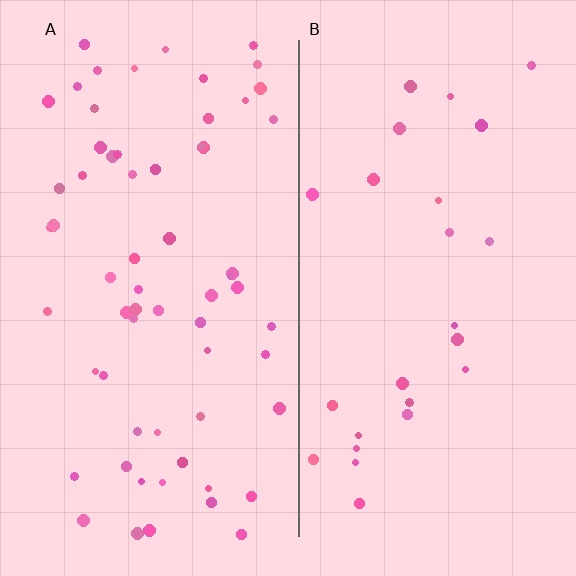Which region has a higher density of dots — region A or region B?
A (the left).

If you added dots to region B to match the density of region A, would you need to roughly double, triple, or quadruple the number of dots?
Approximately triple.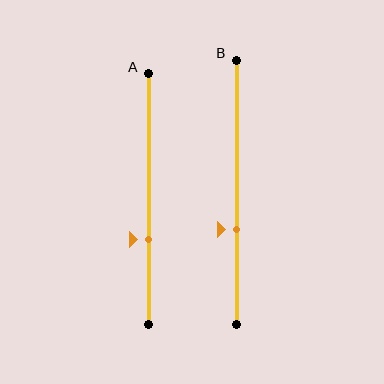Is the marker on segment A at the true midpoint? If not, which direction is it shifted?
No, the marker on segment A is shifted downward by about 16% of the segment length.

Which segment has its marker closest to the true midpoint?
Segment B has its marker closest to the true midpoint.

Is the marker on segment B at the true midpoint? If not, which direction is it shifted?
No, the marker on segment B is shifted downward by about 14% of the segment length.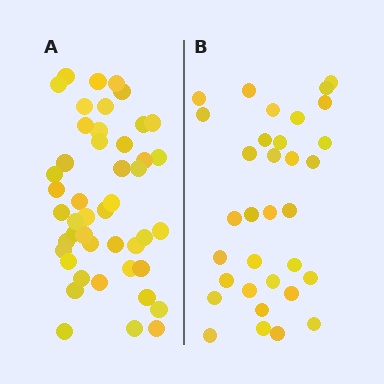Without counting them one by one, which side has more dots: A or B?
Region A (the left region) has more dots.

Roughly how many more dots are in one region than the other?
Region A has approximately 15 more dots than region B.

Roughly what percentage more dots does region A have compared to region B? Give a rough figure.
About 40% more.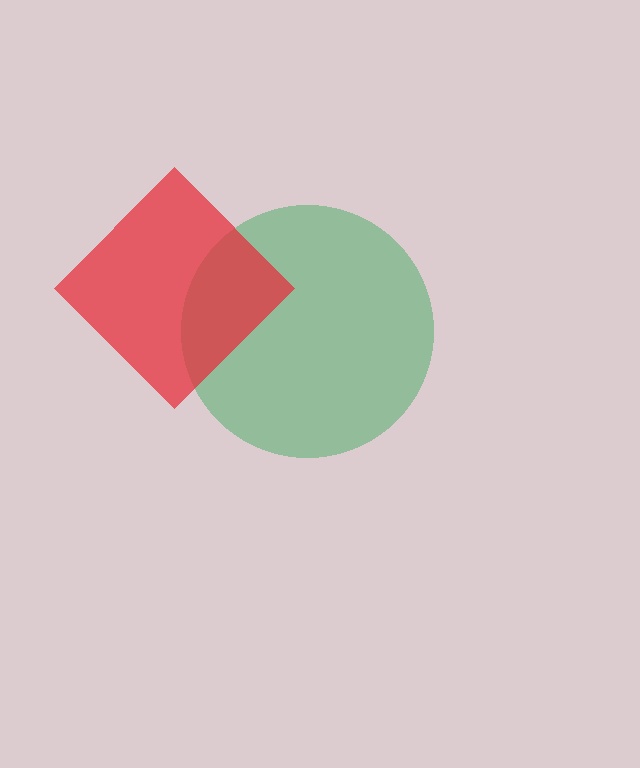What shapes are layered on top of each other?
The layered shapes are: a green circle, a red diamond.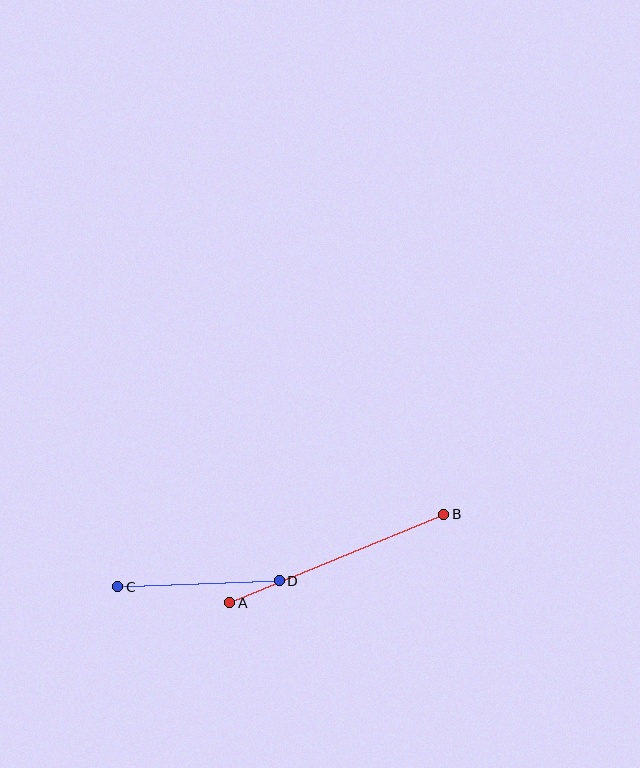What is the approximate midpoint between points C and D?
The midpoint is at approximately (199, 584) pixels.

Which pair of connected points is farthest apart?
Points A and B are farthest apart.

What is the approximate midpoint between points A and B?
The midpoint is at approximately (337, 559) pixels.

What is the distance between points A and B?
The distance is approximately 232 pixels.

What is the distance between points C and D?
The distance is approximately 162 pixels.